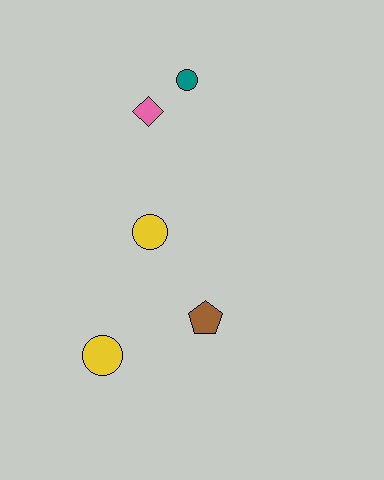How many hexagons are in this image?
There are no hexagons.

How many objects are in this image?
There are 5 objects.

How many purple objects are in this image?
There are no purple objects.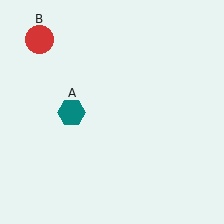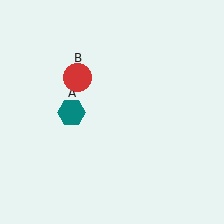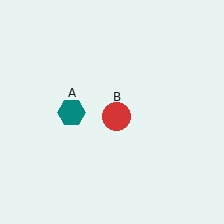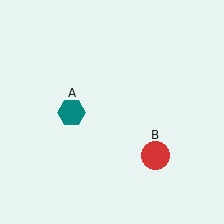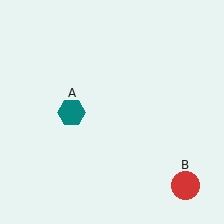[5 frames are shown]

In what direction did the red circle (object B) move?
The red circle (object B) moved down and to the right.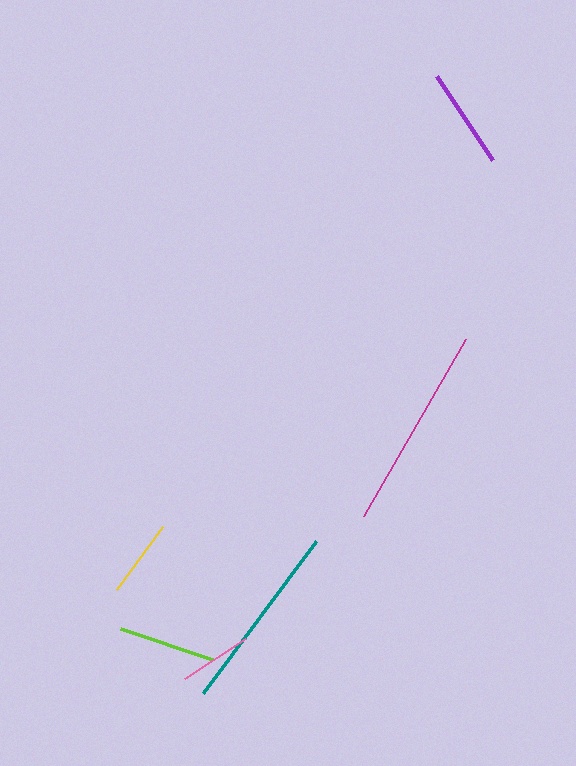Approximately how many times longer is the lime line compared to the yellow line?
The lime line is approximately 1.3 times the length of the yellow line.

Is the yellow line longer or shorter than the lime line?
The lime line is longer than the yellow line.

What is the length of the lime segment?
The lime segment is approximately 97 pixels long.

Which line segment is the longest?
The magenta line is the longest at approximately 204 pixels.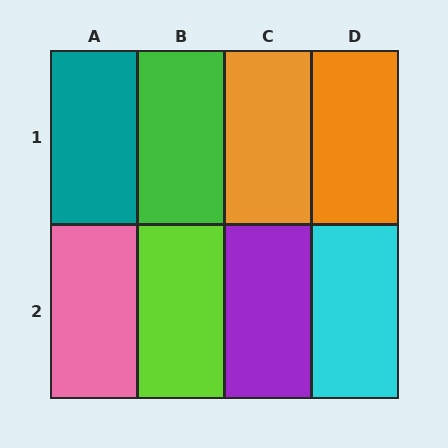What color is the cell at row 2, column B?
Lime.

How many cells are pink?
1 cell is pink.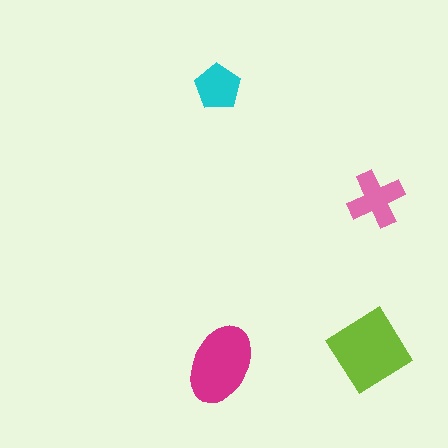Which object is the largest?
The lime diamond.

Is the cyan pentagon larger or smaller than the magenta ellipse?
Smaller.